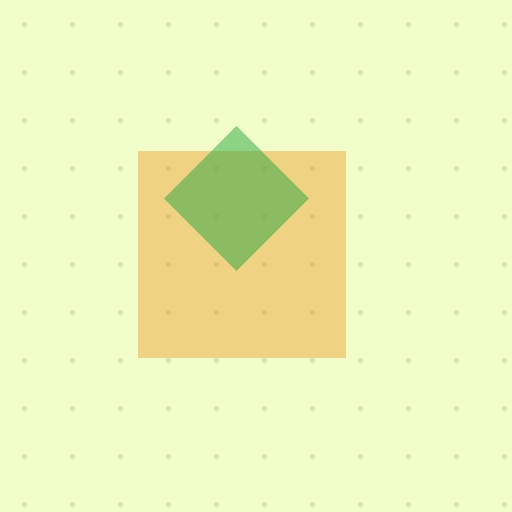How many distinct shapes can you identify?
There are 2 distinct shapes: an orange square, a green diamond.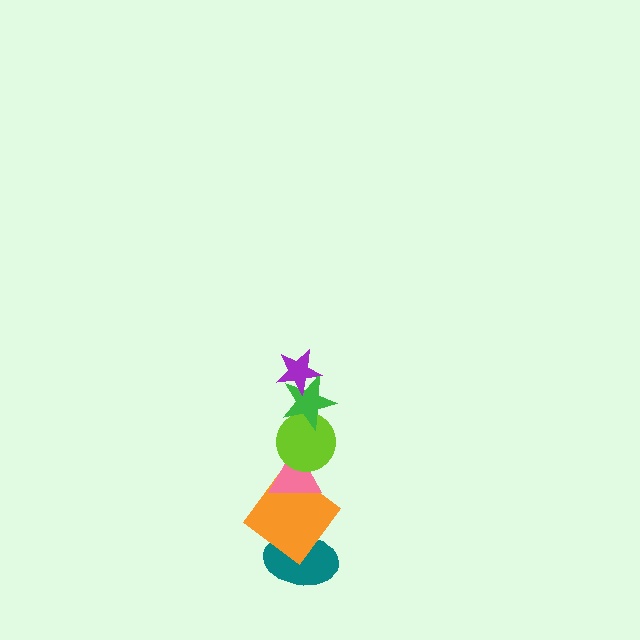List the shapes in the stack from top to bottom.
From top to bottom: the purple star, the green star, the lime circle, the pink triangle, the orange diamond, the teal ellipse.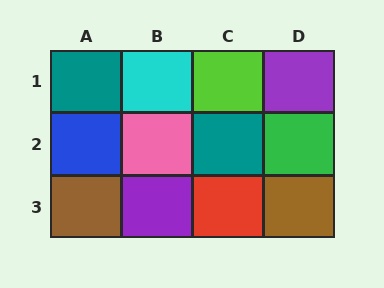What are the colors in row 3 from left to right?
Brown, purple, red, brown.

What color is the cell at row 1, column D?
Purple.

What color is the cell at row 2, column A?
Blue.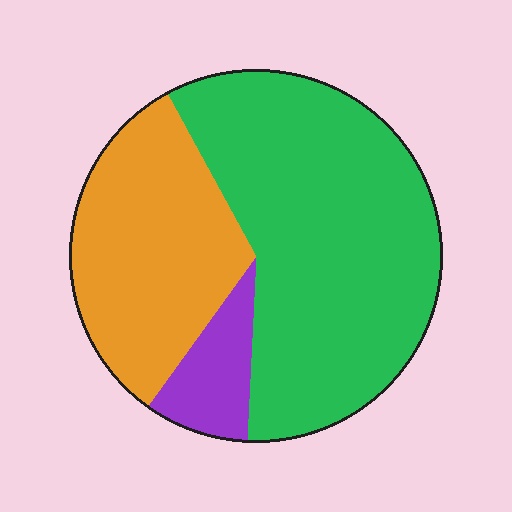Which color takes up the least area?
Purple, at roughly 10%.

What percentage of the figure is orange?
Orange covers about 30% of the figure.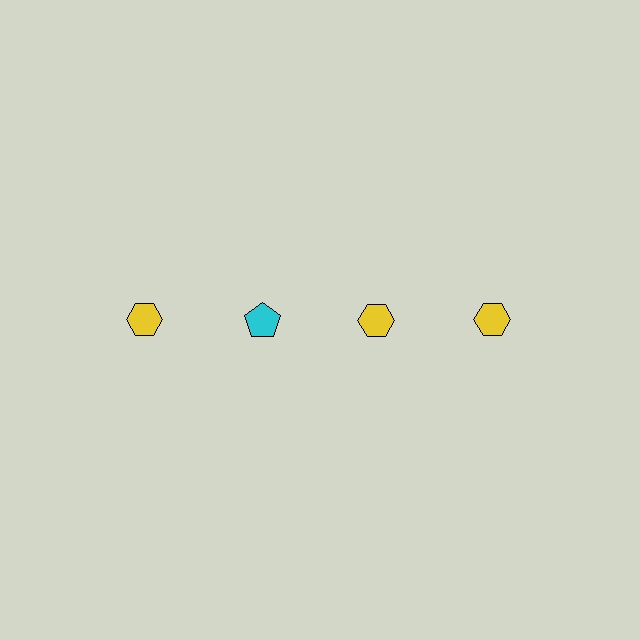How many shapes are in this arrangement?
There are 4 shapes arranged in a grid pattern.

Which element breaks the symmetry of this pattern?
The cyan pentagon in the top row, second from left column breaks the symmetry. All other shapes are yellow hexagons.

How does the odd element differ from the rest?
It differs in both color (cyan instead of yellow) and shape (pentagon instead of hexagon).